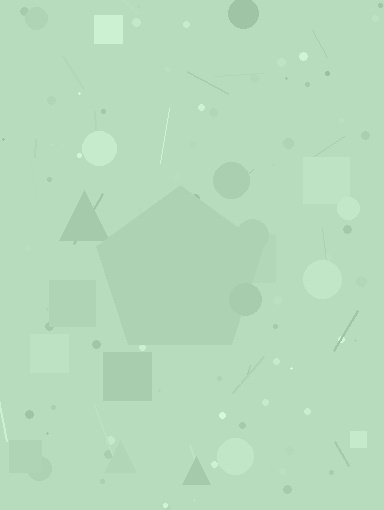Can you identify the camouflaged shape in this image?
The camouflaged shape is a pentagon.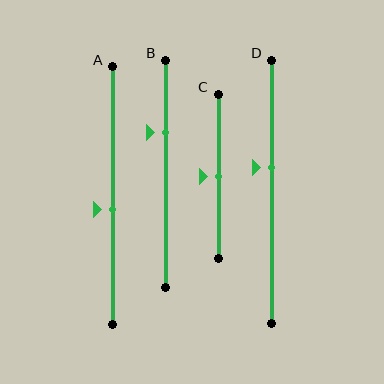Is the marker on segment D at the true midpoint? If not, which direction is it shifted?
No, the marker on segment D is shifted upward by about 9% of the segment length.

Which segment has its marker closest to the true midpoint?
Segment C has its marker closest to the true midpoint.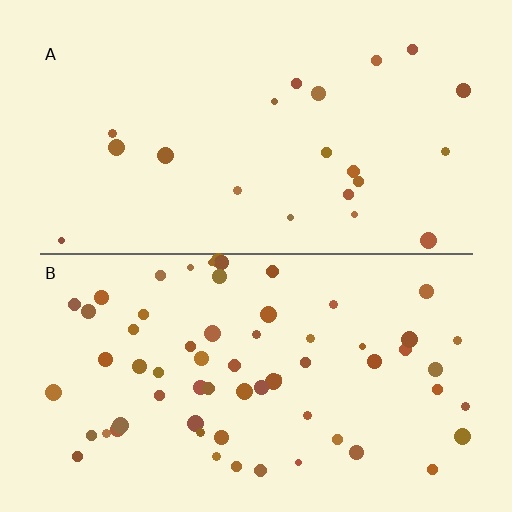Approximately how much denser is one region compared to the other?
Approximately 3.0× — region B over region A.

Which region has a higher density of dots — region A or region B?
B (the bottom).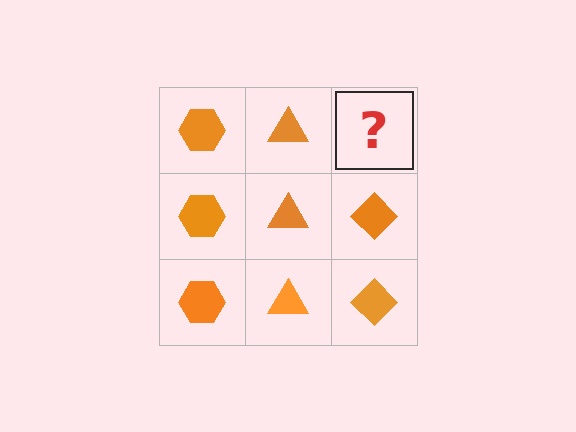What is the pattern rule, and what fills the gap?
The rule is that each column has a consistent shape. The gap should be filled with an orange diamond.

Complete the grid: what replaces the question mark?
The question mark should be replaced with an orange diamond.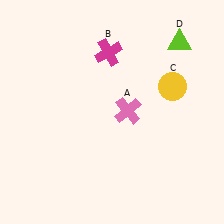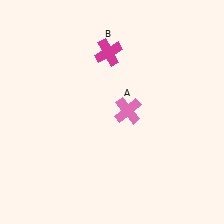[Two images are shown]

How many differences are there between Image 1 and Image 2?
There are 2 differences between the two images.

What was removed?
The yellow circle (C), the lime triangle (D) were removed in Image 2.